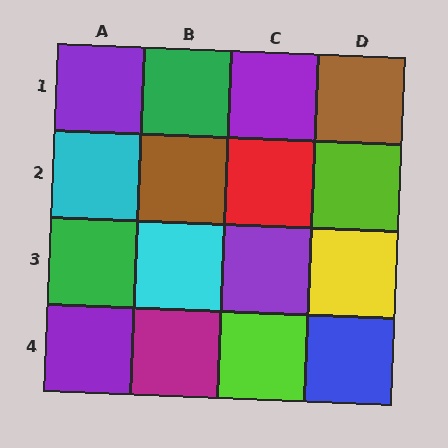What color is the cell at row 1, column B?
Green.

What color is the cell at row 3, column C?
Purple.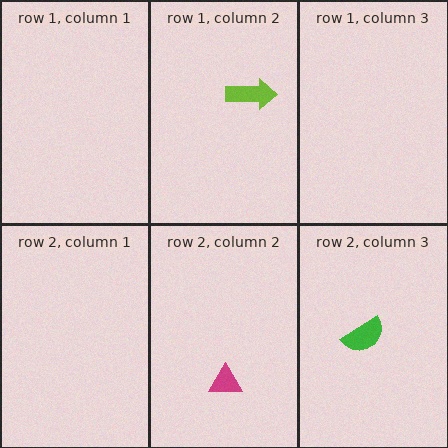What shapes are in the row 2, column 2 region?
The magenta triangle.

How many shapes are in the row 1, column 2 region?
1.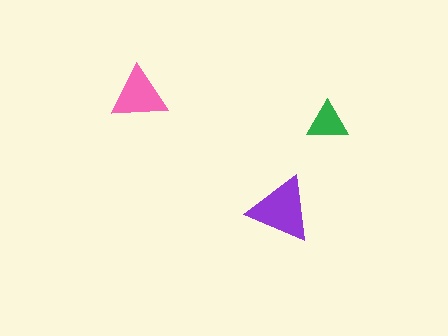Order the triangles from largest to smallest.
the purple one, the pink one, the green one.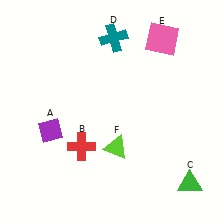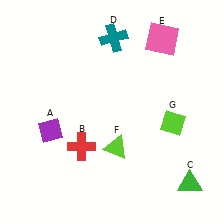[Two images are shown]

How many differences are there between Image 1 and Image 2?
There is 1 difference between the two images.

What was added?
A lime diamond (G) was added in Image 2.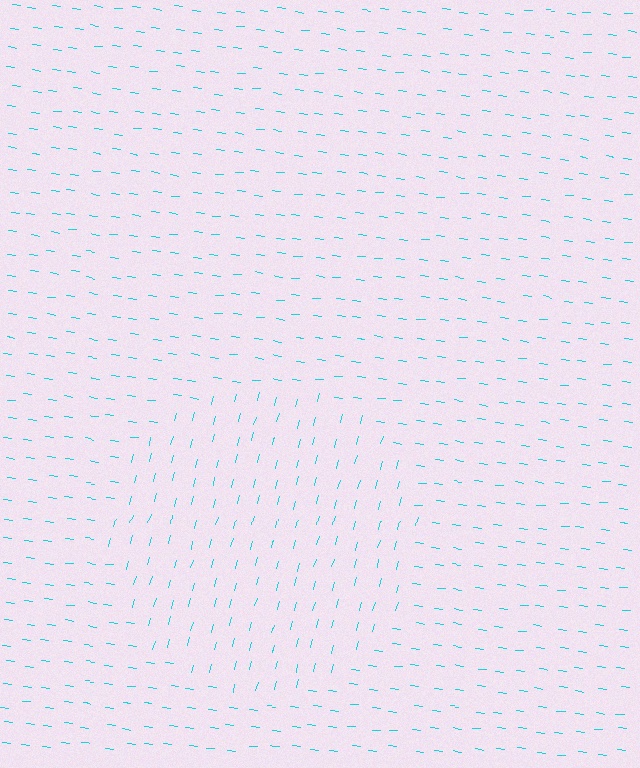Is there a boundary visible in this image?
Yes, there is a texture boundary formed by a change in line orientation.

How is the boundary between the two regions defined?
The boundary is defined purely by a change in line orientation (approximately 82 degrees difference). All lines are the same color and thickness.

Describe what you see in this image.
The image is filled with small cyan line segments. A circle region in the image has lines oriented differently from the surrounding lines, creating a visible texture boundary.